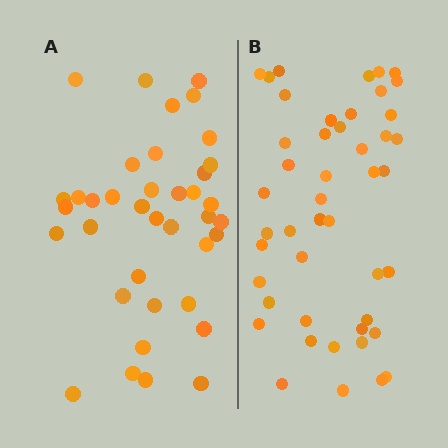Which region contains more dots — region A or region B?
Region B (the right region) has more dots.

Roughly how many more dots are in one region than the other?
Region B has roughly 8 or so more dots than region A.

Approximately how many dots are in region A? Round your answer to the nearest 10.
About 40 dots. (The exact count is 38, which rounds to 40.)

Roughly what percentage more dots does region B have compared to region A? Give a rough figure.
About 20% more.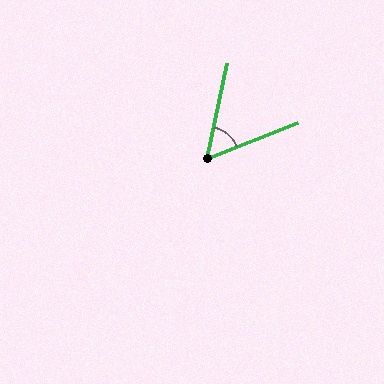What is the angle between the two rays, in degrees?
Approximately 57 degrees.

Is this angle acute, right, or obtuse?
It is acute.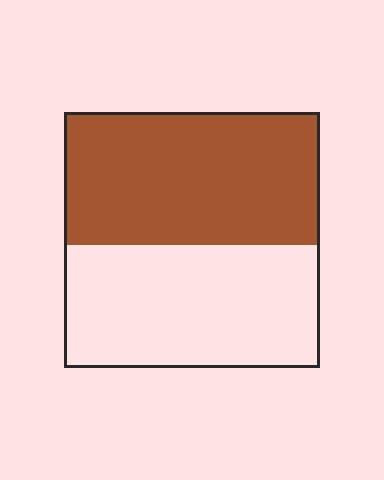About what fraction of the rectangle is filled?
About one half (1/2).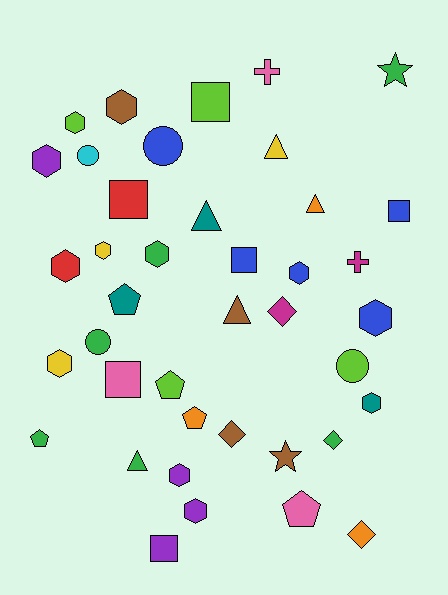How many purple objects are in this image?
There are 4 purple objects.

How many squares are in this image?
There are 6 squares.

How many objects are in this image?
There are 40 objects.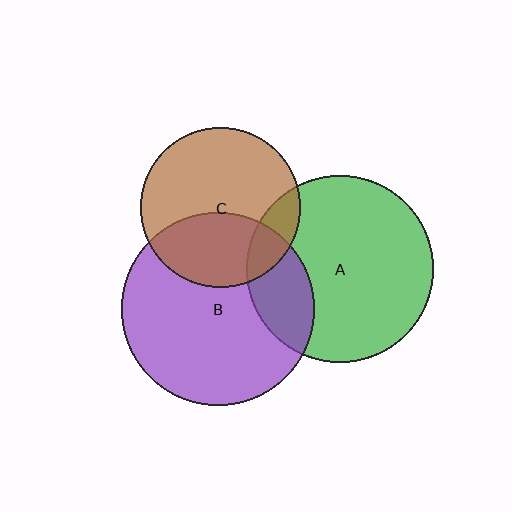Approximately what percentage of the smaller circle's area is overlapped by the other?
Approximately 20%.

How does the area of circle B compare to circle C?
Approximately 1.5 times.